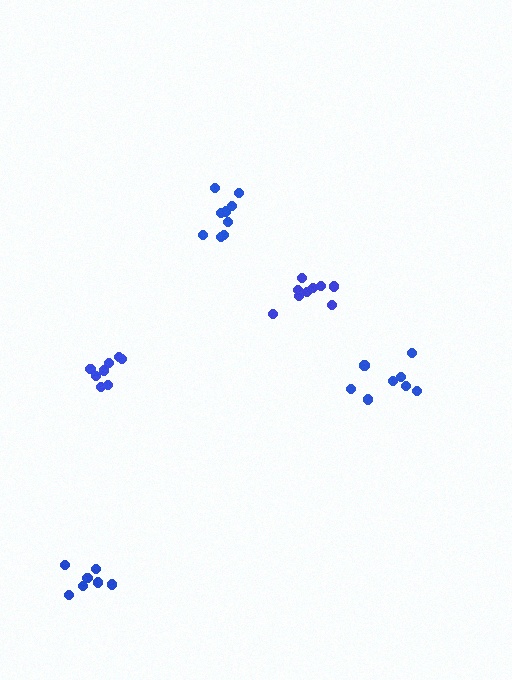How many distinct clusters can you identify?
There are 5 distinct clusters.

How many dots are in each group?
Group 1: 8 dots, Group 2: 10 dots, Group 3: 7 dots, Group 4: 9 dots, Group 5: 8 dots (42 total).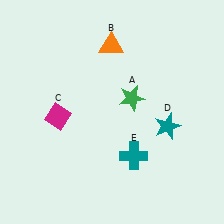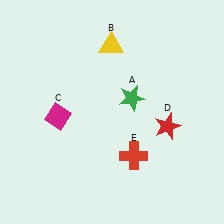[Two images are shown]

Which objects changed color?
B changed from orange to yellow. D changed from teal to red. E changed from teal to red.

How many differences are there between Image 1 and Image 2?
There are 3 differences between the two images.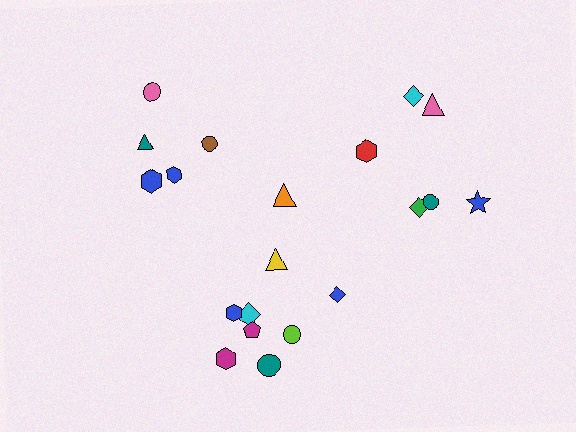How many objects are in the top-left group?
There are 5 objects.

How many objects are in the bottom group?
There are 8 objects.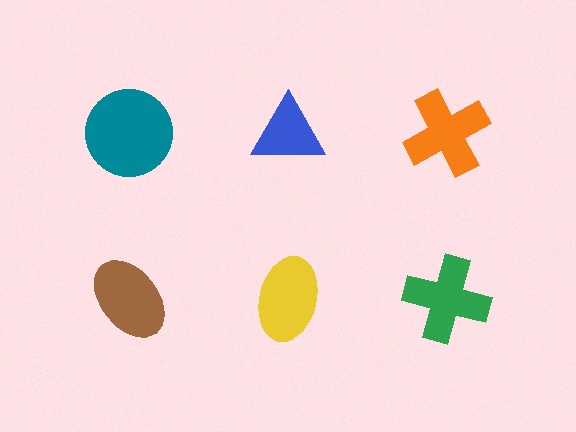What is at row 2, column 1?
A brown ellipse.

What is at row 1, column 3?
An orange cross.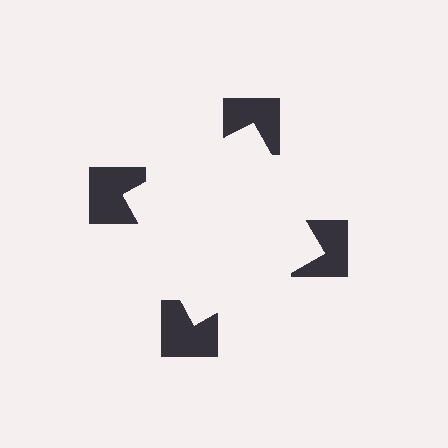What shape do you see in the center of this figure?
An illusory square — its edges are inferred from the aligned wedge cuts in the notched squares, not physically drawn.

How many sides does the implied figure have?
4 sides.